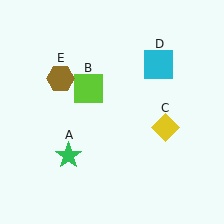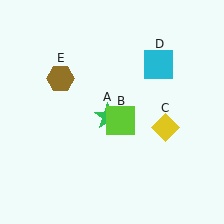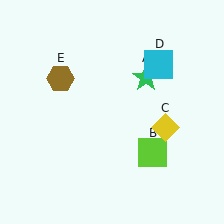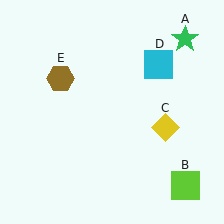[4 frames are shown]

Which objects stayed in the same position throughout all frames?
Yellow diamond (object C) and cyan square (object D) and brown hexagon (object E) remained stationary.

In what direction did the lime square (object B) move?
The lime square (object B) moved down and to the right.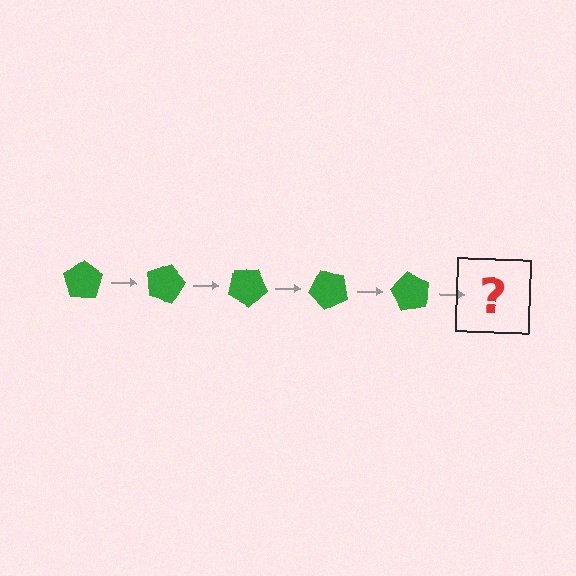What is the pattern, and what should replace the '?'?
The pattern is that the pentagon rotates 15 degrees each step. The '?' should be a green pentagon rotated 75 degrees.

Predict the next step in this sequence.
The next step is a green pentagon rotated 75 degrees.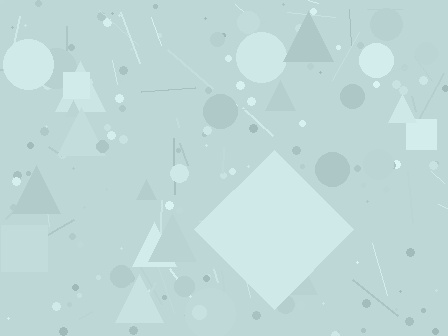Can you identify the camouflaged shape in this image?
The camouflaged shape is a diamond.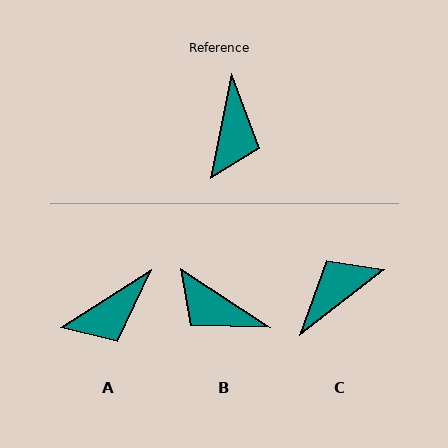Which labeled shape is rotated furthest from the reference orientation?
C, about 140 degrees away.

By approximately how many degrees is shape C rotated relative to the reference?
Approximately 140 degrees counter-clockwise.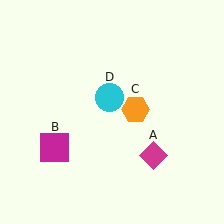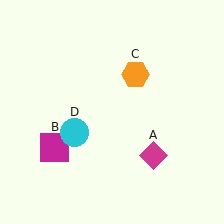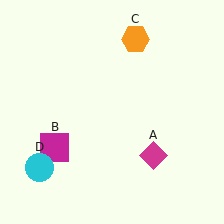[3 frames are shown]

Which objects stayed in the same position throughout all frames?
Magenta diamond (object A) and magenta square (object B) remained stationary.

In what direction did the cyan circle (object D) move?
The cyan circle (object D) moved down and to the left.